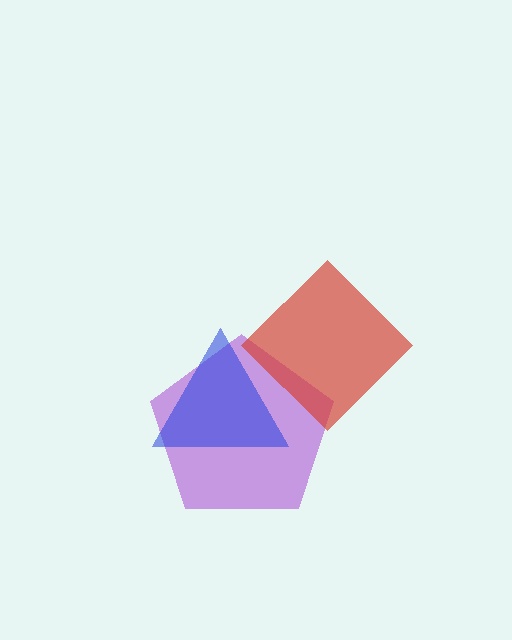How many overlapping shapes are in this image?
There are 3 overlapping shapes in the image.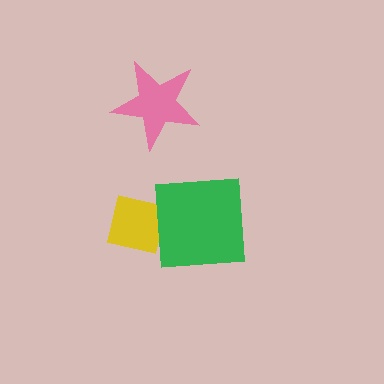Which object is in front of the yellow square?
The green square is in front of the yellow square.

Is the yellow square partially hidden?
Yes, it is partially covered by another shape.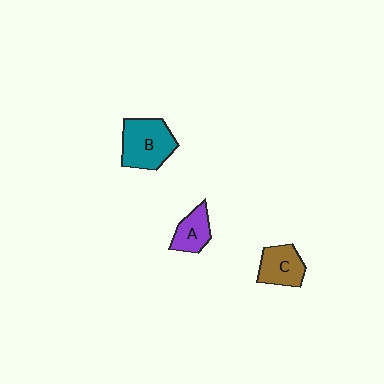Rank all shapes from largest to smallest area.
From largest to smallest: B (teal), C (brown), A (purple).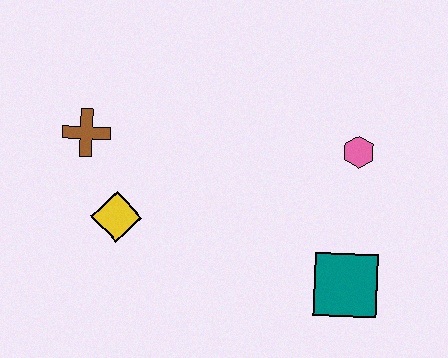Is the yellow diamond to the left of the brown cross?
No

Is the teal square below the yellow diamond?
Yes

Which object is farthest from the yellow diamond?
The pink hexagon is farthest from the yellow diamond.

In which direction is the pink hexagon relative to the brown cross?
The pink hexagon is to the right of the brown cross.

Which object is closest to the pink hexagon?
The teal square is closest to the pink hexagon.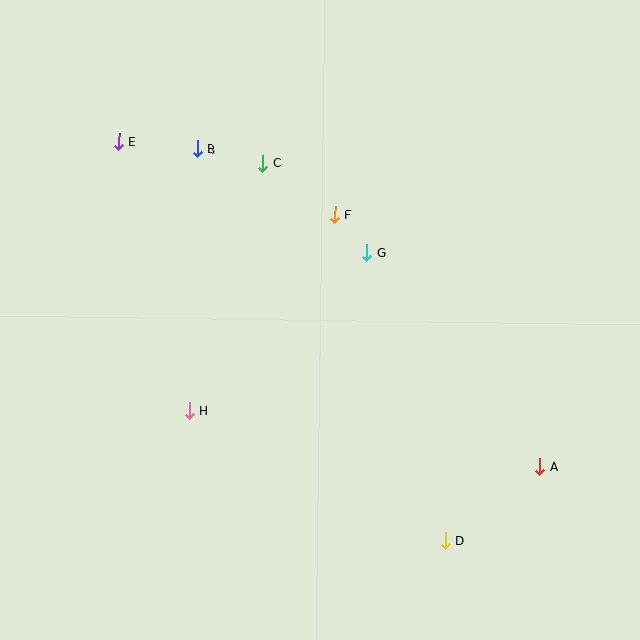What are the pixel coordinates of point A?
Point A is at (540, 467).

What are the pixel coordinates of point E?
Point E is at (119, 142).